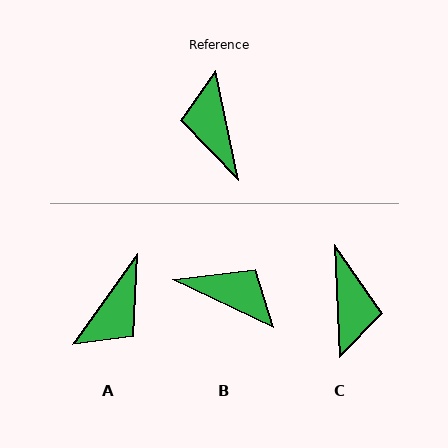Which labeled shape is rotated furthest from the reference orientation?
C, about 171 degrees away.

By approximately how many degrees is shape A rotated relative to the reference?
Approximately 133 degrees counter-clockwise.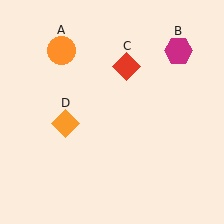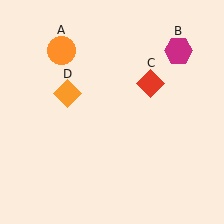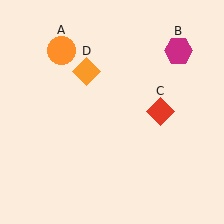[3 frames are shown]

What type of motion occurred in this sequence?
The red diamond (object C), orange diamond (object D) rotated clockwise around the center of the scene.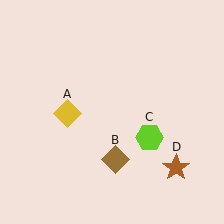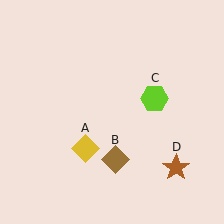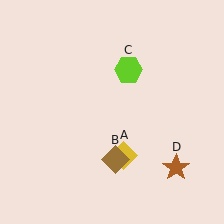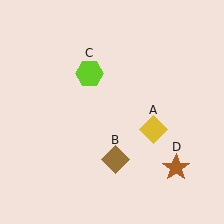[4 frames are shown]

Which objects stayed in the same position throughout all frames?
Brown diamond (object B) and brown star (object D) remained stationary.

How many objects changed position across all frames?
2 objects changed position: yellow diamond (object A), lime hexagon (object C).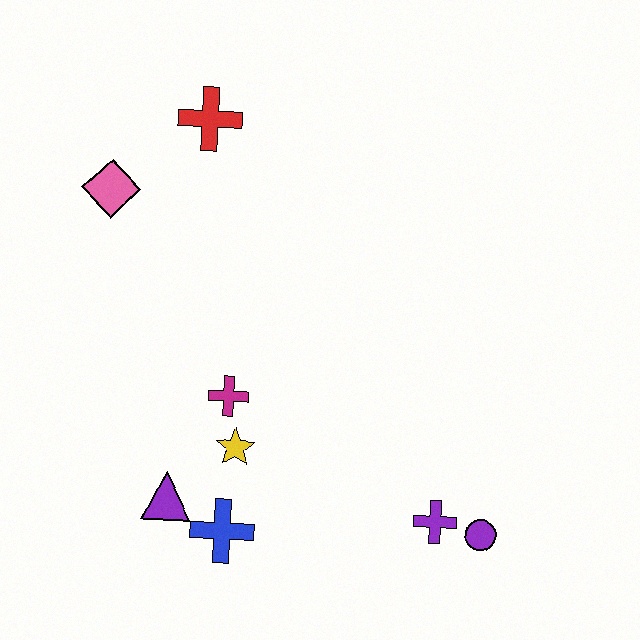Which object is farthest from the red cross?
The purple circle is farthest from the red cross.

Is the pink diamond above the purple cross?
Yes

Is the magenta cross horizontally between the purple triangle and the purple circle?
Yes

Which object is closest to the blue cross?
The purple triangle is closest to the blue cross.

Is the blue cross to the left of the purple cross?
Yes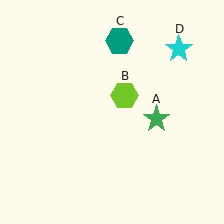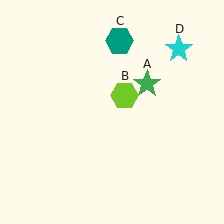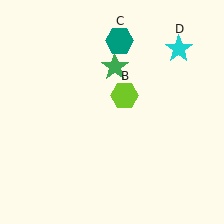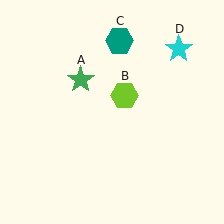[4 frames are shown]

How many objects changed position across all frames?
1 object changed position: green star (object A).